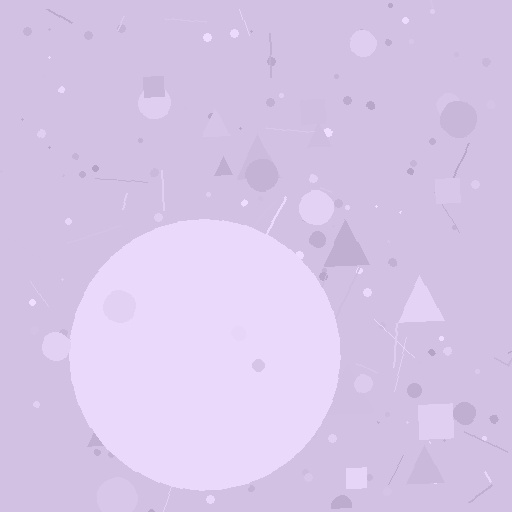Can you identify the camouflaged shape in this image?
The camouflaged shape is a circle.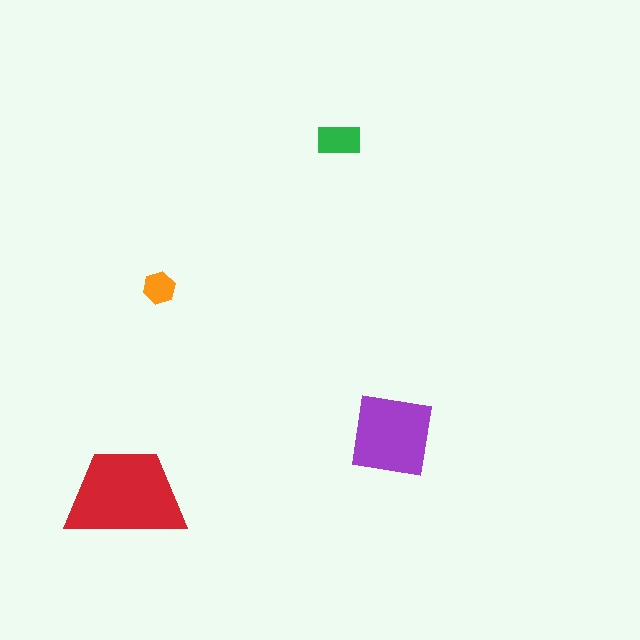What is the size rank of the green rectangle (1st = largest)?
3rd.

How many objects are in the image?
There are 4 objects in the image.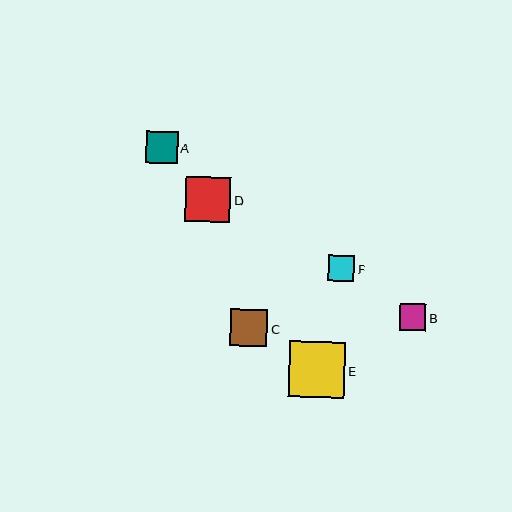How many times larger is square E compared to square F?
Square E is approximately 2.1 times the size of square F.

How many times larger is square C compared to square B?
Square C is approximately 1.4 times the size of square B.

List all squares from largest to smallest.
From largest to smallest: E, D, C, A, B, F.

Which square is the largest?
Square E is the largest with a size of approximately 56 pixels.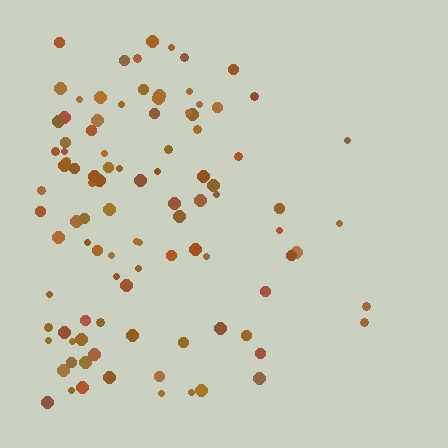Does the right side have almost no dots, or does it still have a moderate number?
Still a moderate number, just noticeably fewer than the left.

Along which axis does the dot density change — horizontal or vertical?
Horizontal.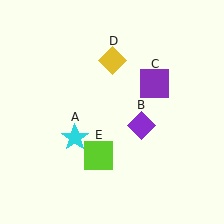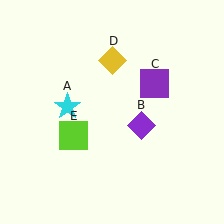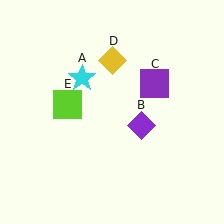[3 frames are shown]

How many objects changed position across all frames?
2 objects changed position: cyan star (object A), lime square (object E).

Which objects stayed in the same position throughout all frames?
Purple diamond (object B) and purple square (object C) and yellow diamond (object D) remained stationary.